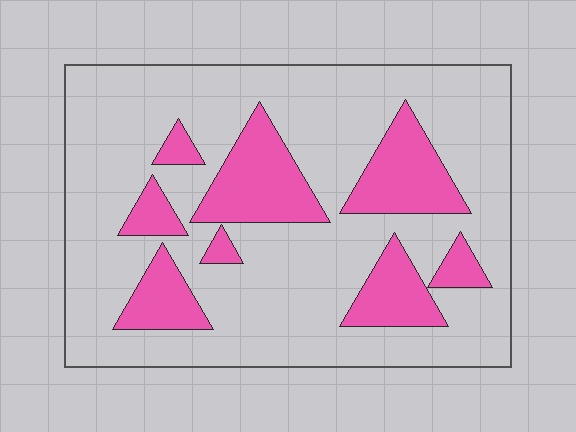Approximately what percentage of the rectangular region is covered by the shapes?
Approximately 25%.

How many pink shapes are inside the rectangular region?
8.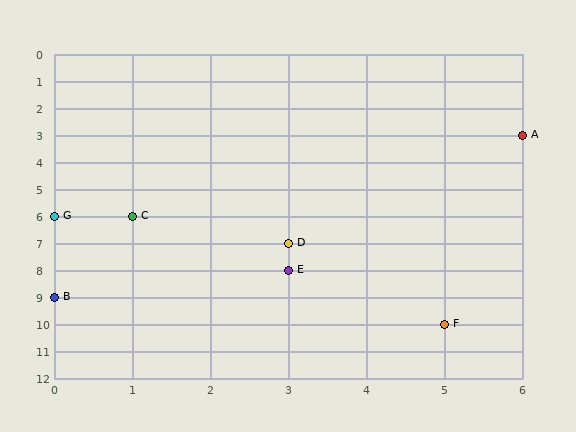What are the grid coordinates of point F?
Point F is at grid coordinates (5, 10).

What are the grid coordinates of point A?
Point A is at grid coordinates (6, 3).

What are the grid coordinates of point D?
Point D is at grid coordinates (3, 7).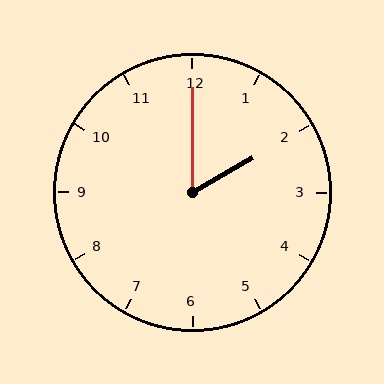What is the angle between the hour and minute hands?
Approximately 60 degrees.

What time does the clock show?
2:00.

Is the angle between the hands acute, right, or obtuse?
It is acute.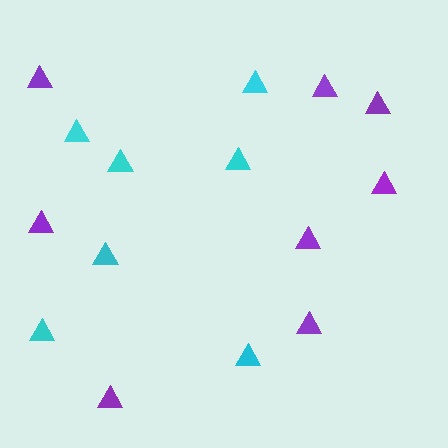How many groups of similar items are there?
There are 2 groups: one group of cyan triangles (7) and one group of purple triangles (8).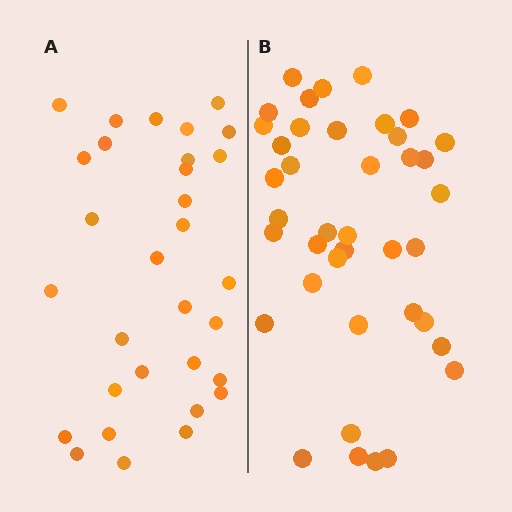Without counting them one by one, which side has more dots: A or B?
Region B (the right region) has more dots.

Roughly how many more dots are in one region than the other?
Region B has roughly 8 or so more dots than region A.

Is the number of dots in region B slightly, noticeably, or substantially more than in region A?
Region B has noticeably more, but not dramatically so. The ratio is roughly 1.3 to 1.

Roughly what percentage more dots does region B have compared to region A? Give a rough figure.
About 30% more.